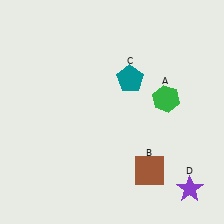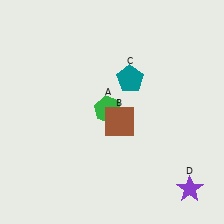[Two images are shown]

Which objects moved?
The objects that moved are: the green hexagon (A), the brown square (B).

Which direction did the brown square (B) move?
The brown square (B) moved up.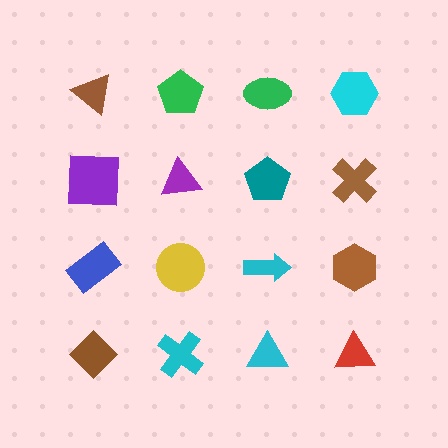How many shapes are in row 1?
4 shapes.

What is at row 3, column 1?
A blue rectangle.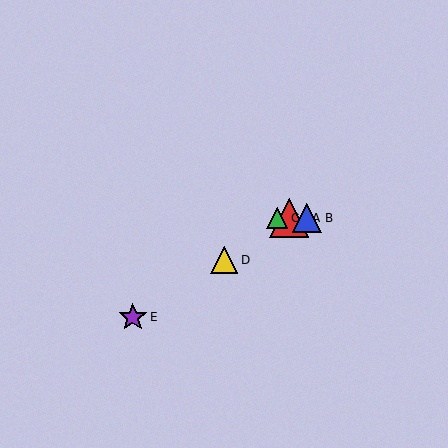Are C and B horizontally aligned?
Yes, both are at y≈218.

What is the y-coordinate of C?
Object C is at y≈218.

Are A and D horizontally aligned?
No, A is at y≈218 and D is at y≈260.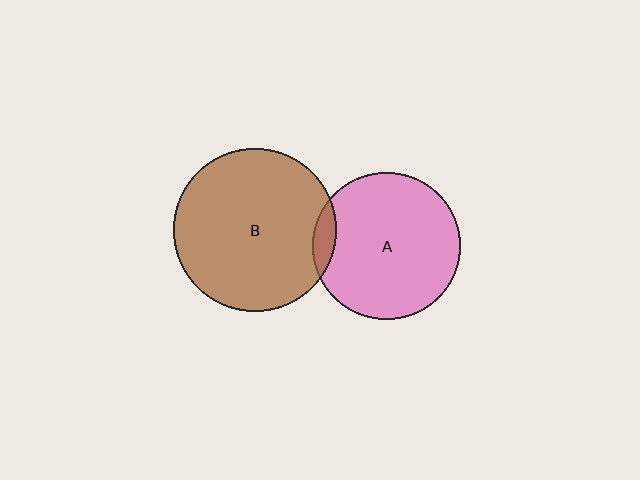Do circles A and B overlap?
Yes.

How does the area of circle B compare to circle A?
Approximately 1.2 times.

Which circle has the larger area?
Circle B (brown).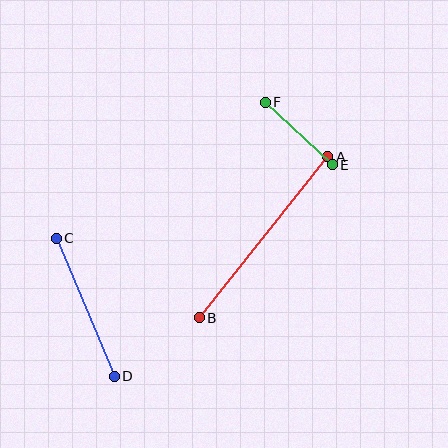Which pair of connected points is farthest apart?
Points A and B are farthest apart.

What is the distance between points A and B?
The distance is approximately 206 pixels.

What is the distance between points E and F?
The distance is approximately 92 pixels.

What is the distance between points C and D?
The distance is approximately 150 pixels.